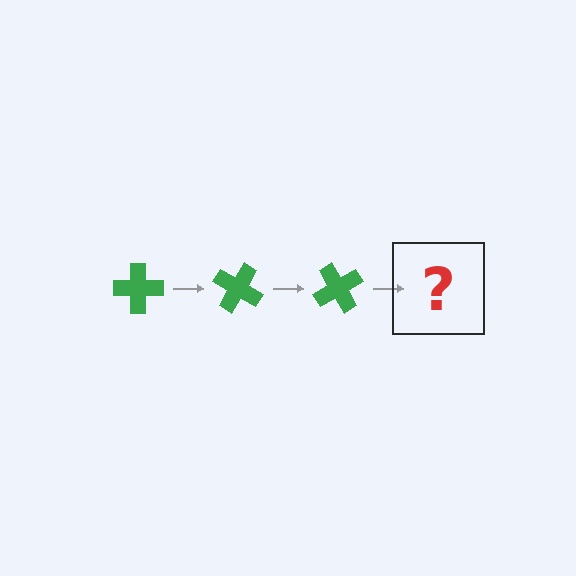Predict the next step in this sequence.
The next step is a green cross rotated 90 degrees.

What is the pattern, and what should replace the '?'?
The pattern is that the cross rotates 30 degrees each step. The '?' should be a green cross rotated 90 degrees.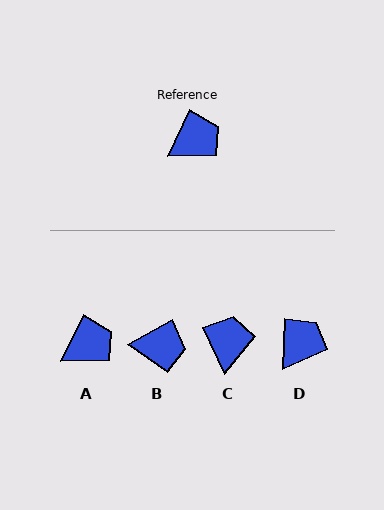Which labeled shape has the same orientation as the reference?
A.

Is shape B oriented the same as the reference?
No, it is off by about 35 degrees.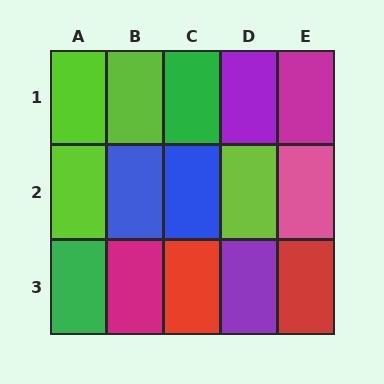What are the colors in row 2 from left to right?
Lime, blue, blue, lime, pink.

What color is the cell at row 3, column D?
Purple.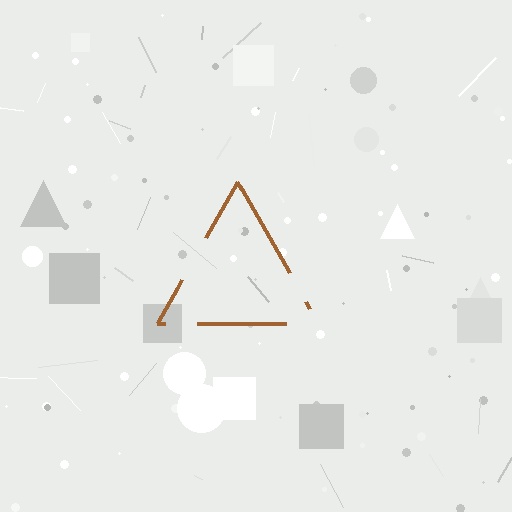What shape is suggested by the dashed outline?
The dashed outline suggests a triangle.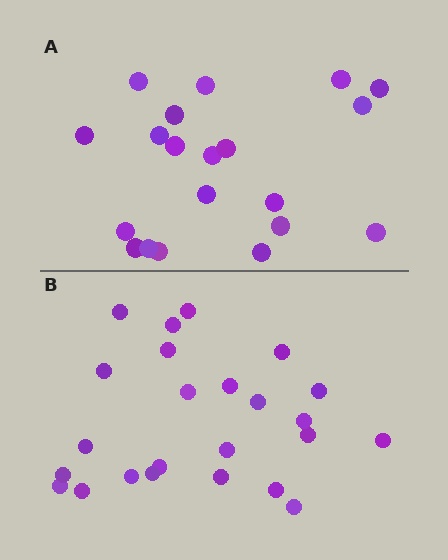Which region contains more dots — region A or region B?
Region B (the bottom region) has more dots.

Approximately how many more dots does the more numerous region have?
Region B has about 4 more dots than region A.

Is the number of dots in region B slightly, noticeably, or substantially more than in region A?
Region B has only slightly more — the two regions are fairly close. The ratio is roughly 1.2 to 1.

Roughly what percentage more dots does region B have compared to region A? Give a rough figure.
About 20% more.